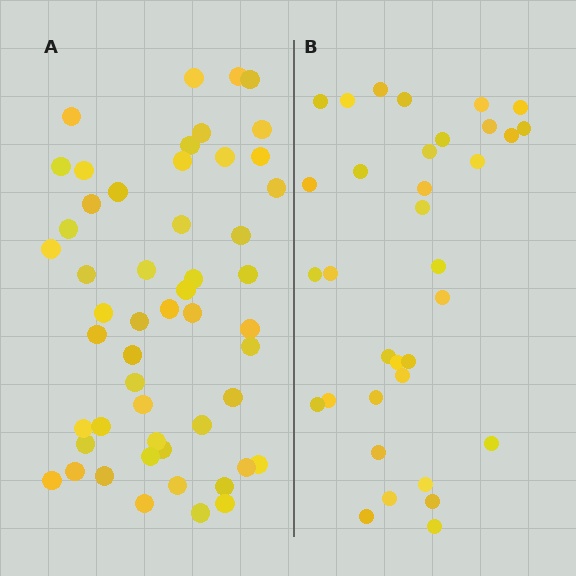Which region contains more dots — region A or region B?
Region A (the left region) has more dots.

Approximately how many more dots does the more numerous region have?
Region A has approximately 20 more dots than region B.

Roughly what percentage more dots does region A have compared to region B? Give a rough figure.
About 55% more.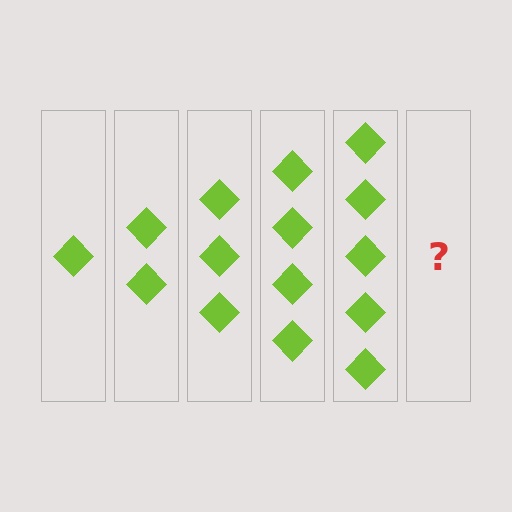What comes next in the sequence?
The next element should be 6 diamonds.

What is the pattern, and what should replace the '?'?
The pattern is that each step adds one more diamond. The '?' should be 6 diamonds.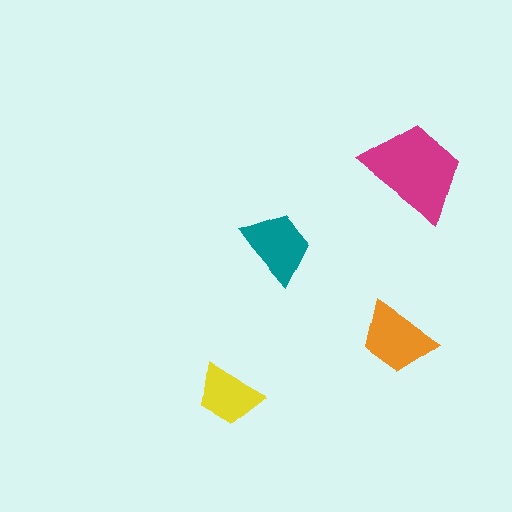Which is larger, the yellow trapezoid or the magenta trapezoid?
The magenta one.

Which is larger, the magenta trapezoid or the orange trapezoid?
The magenta one.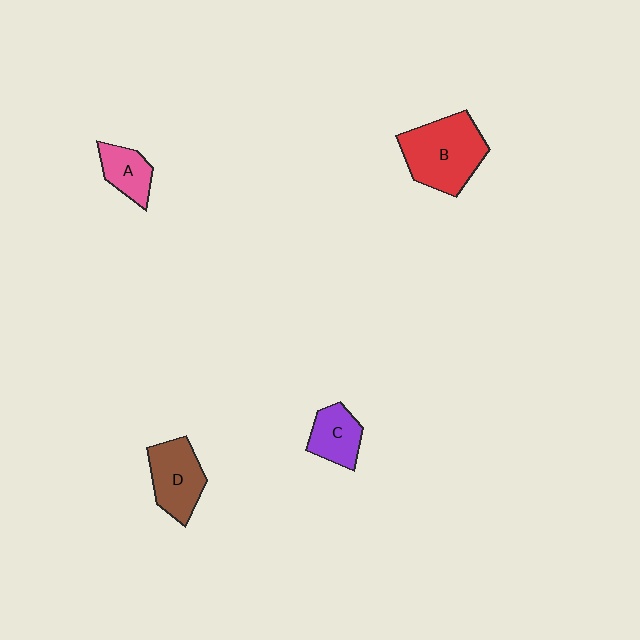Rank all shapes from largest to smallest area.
From largest to smallest: B (red), D (brown), C (purple), A (pink).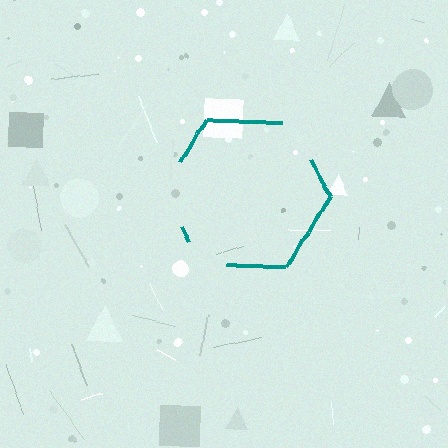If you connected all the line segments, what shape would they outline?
They would outline a hexagon.